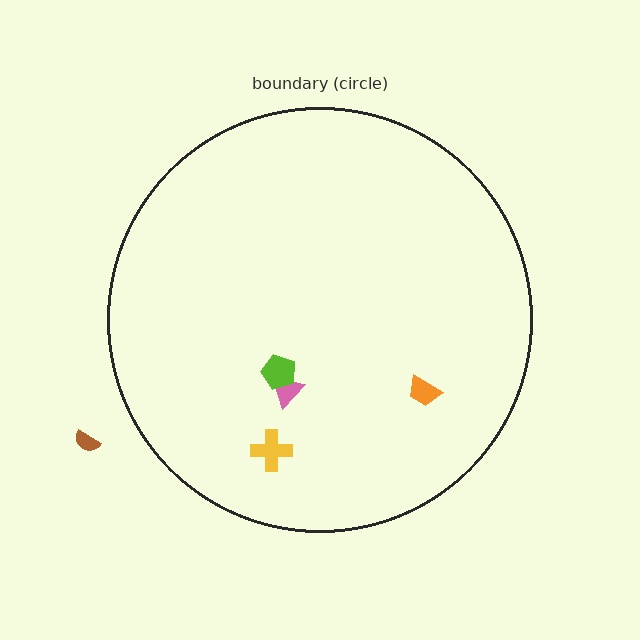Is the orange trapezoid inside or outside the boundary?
Inside.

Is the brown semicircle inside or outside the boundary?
Outside.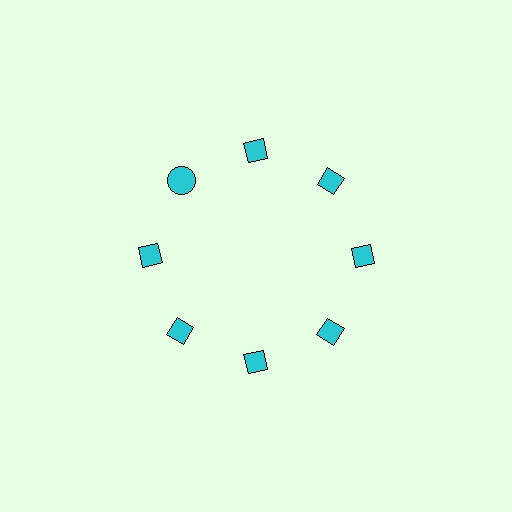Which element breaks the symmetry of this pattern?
The cyan circle at roughly the 10 o'clock position breaks the symmetry. All other shapes are cyan diamonds.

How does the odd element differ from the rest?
It has a different shape: circle instead of diamond.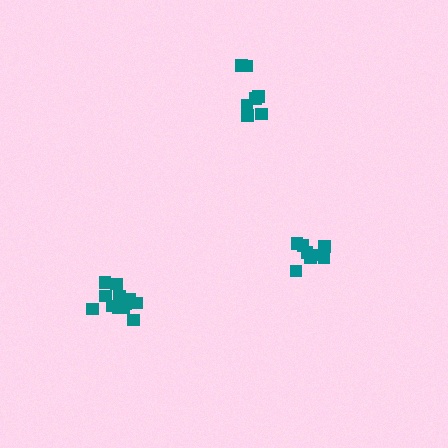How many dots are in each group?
Group 1: 12 dots, Group 2: 7 dots, Group 3: 9 dots (28 total).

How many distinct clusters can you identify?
There are 3 distinct clusters.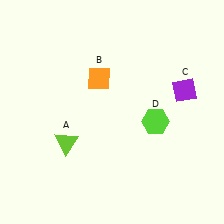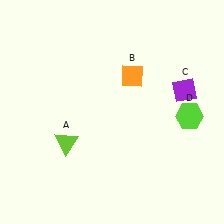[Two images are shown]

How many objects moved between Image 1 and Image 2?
2 objects moved between the two images.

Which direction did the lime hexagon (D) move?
The lime hexagon (D) moved right.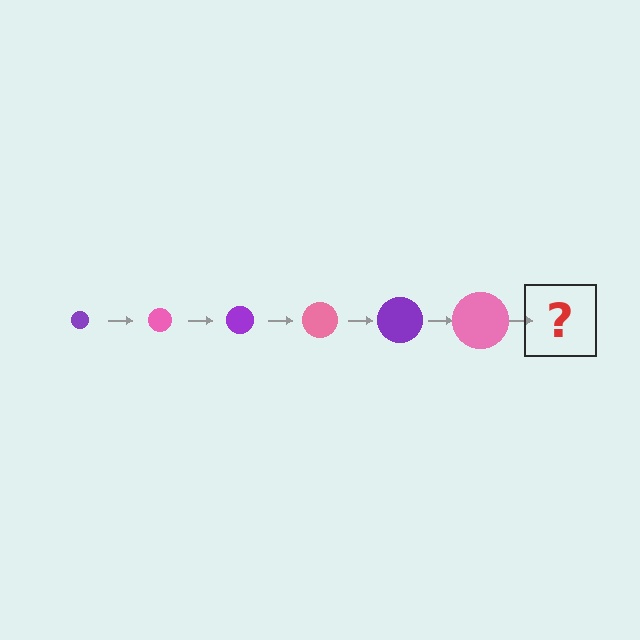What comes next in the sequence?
The next element should be a purple circle, larger than the previous one.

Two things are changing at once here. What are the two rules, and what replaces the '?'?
The two rules are that the circle grows larger each step and the color cycles through purple and pink. The '?' should be a purple circle, larger than the previous one.